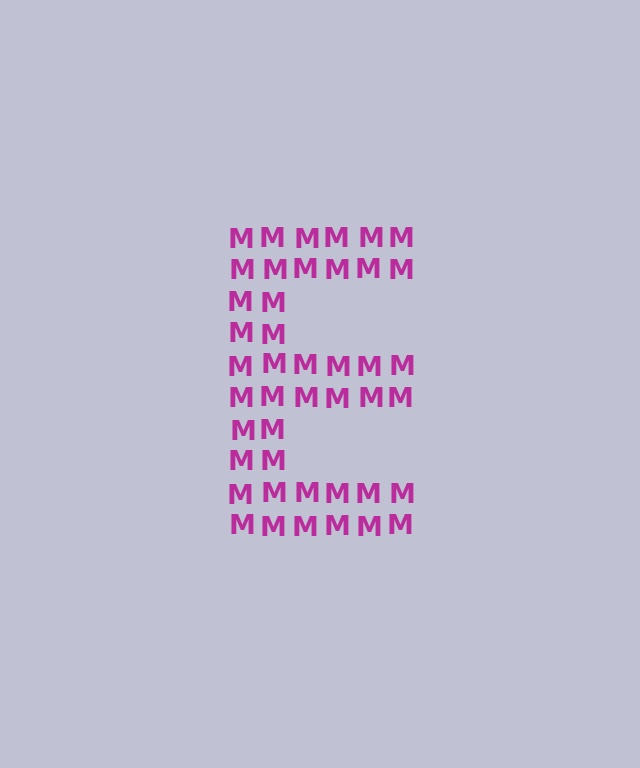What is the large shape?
The large shape is the letter E.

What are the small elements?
The small elements are letter M's.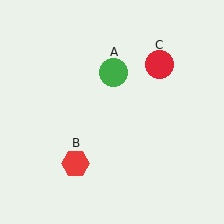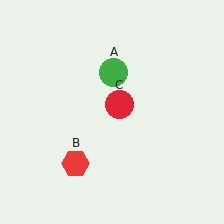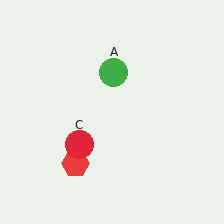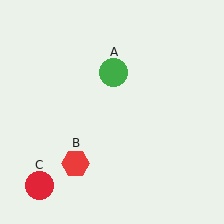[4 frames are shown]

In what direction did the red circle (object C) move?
The red circle (object C) moved down and to the left.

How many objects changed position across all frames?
1 object changed position: red circle (object C).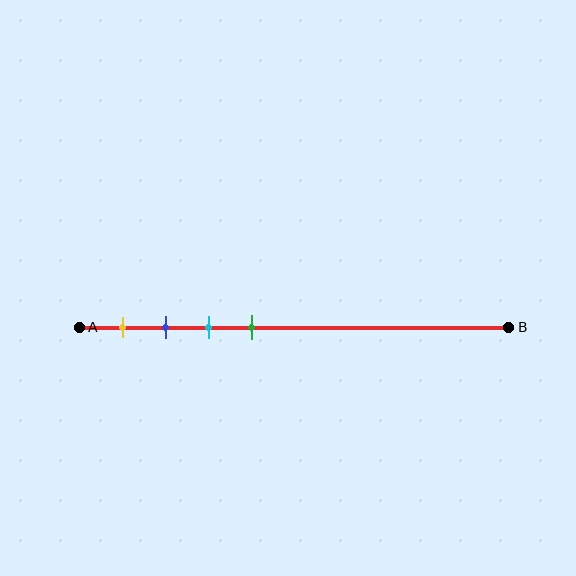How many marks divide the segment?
There are 4 marks dividing the segment.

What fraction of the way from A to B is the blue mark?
The blue mark is approximately 20% (0.2) of the way from A to B.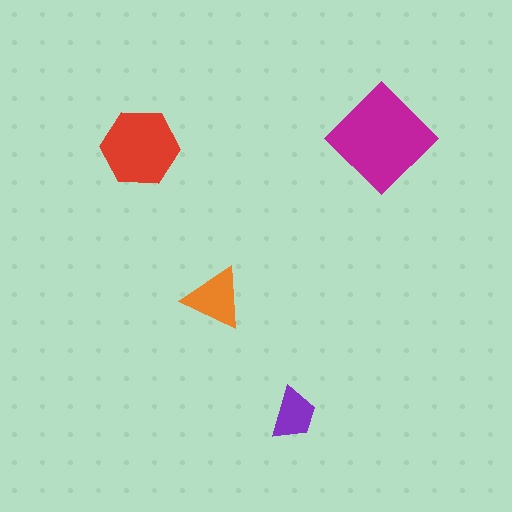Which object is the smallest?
The purple trapezoid.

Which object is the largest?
The magenta diamond.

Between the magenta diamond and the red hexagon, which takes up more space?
The magenta diamond.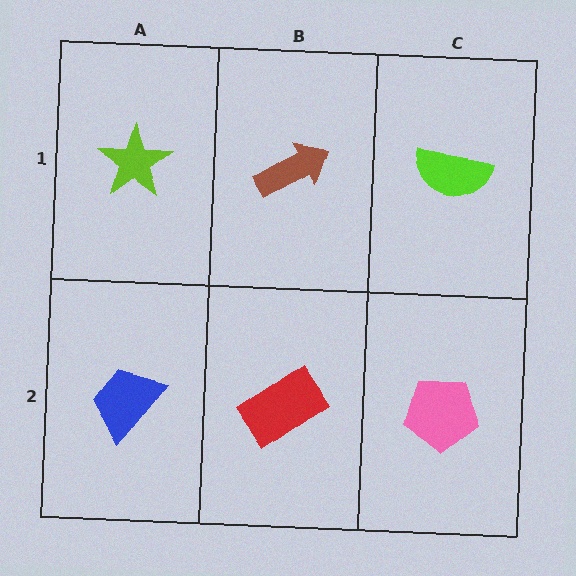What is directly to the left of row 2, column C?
A red rectangle.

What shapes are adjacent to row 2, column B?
A brown arrow (row 1, column B), a blue trapezoid (row 2, column A), a pink pentagon (row 2, column C).